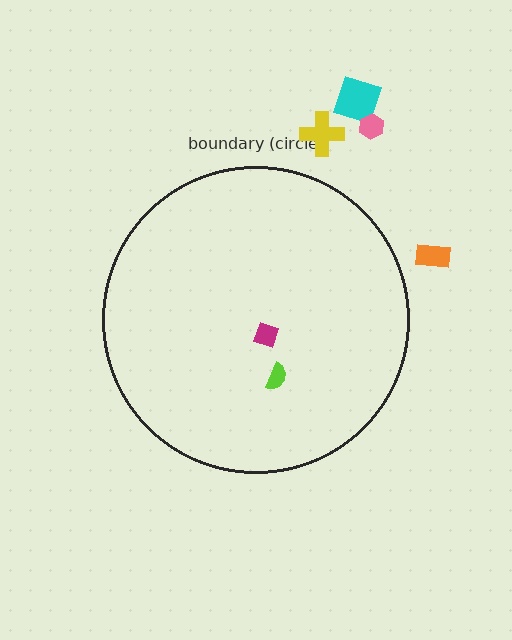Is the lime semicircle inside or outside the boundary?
Inside.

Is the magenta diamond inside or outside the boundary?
Inside.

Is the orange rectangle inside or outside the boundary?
Outside.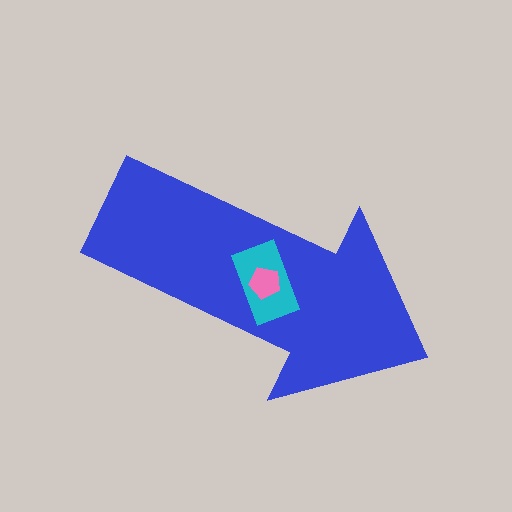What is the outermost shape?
The blue arrow.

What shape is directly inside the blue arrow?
The cyan rectangle.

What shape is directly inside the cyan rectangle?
The pink pentagon.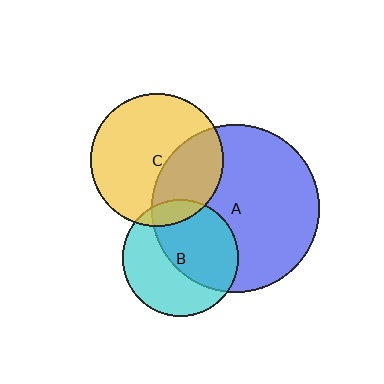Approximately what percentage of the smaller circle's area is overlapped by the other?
Approximately 35%.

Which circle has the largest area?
Circle A (blue).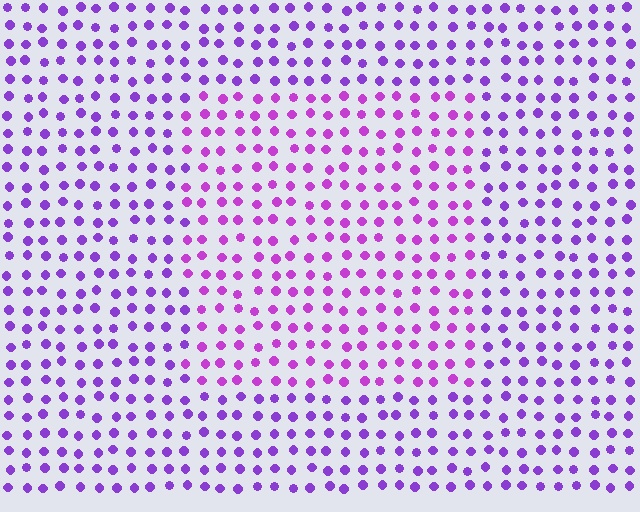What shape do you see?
I see a rectangle.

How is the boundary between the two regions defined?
The boundary is defined purely by a slight shift in hue (about 24 degrees). Spacing, size, and orientation are identical on both sides.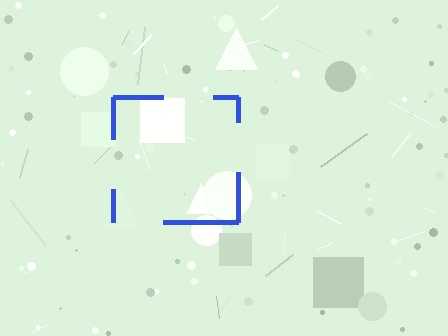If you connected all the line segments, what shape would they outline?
They would outline a square.